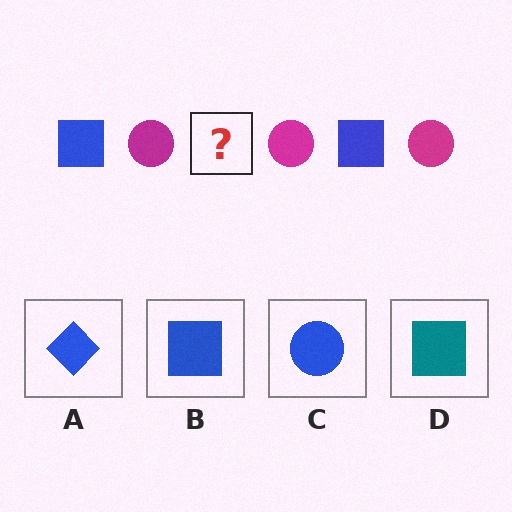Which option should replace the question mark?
Option B.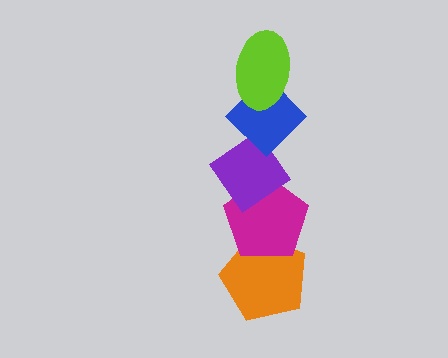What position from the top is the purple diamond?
The purple diamond is 3rd from the top.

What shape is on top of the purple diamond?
The blue diamond is on top of the purple diamond.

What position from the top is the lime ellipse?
The lime ellipse is 1st from the top.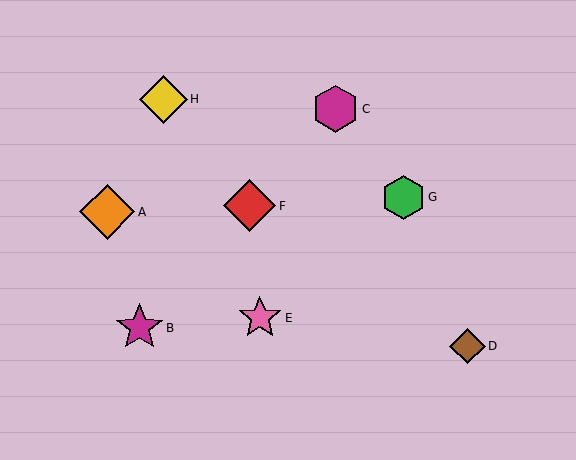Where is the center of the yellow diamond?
The center of the yellow diamond is at (163, 100).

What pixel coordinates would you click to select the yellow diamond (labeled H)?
Click at (163, 100) to select the yellow diamond H.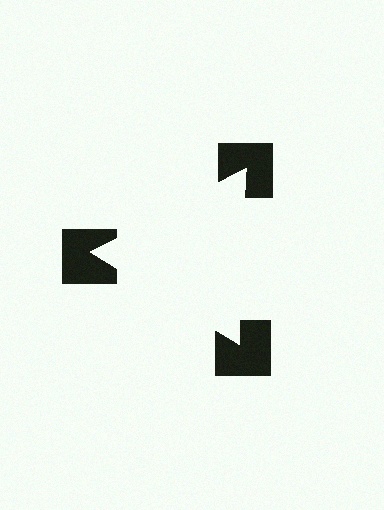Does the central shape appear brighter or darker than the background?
It typically appears slightly brighter than the background, even though no actual brightness change is drawn.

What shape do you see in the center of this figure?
An illusory triangle — its edges are inferred from the aligned wedge cuts in the notched squares, not physically drawn.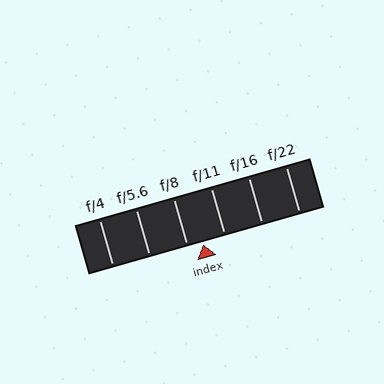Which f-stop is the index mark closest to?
The index mark is closest to f/8.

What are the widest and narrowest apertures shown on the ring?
The widest aperture shown is f/4 and the narrowest is f/22.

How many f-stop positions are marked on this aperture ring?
There are 6 f-stop positions marked.